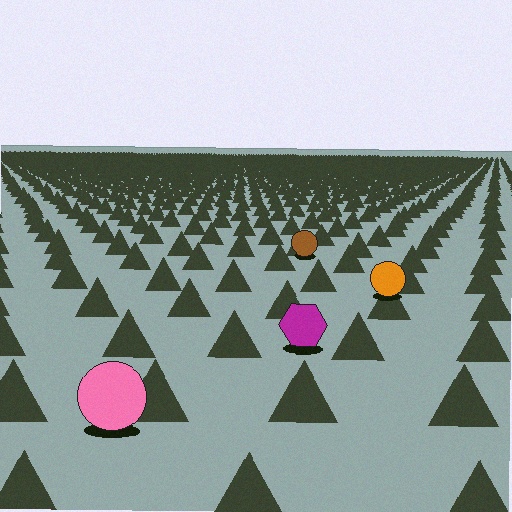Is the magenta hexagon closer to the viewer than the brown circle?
Yes. The magenta hexagon is closer — you can tell from the texture gradient: the ground texture is coarser near it.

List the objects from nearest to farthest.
From nearest to farthest: the pink circle, the magenta hexagon, the orange circle, the brown circle.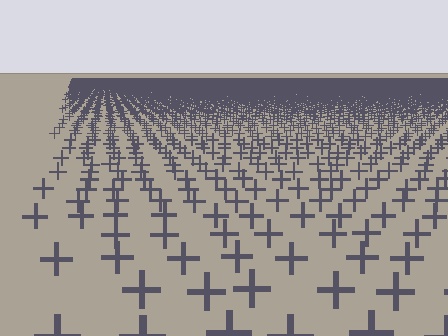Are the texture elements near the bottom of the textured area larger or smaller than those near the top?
Larger. Near the bottom, elements are closer to the viewer and appear at a bigger on-screen size.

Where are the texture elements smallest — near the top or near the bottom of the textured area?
Near the top.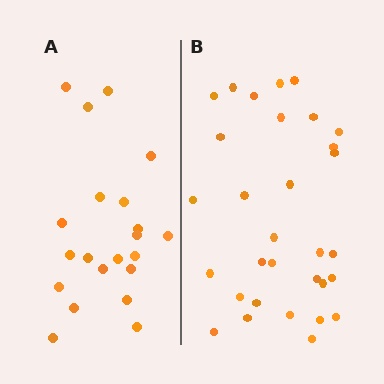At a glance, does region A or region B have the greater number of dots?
Region B (the right region) has more dots.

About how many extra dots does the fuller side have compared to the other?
Region B has roughly 10 or so more dots than region A.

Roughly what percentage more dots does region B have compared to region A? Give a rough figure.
About 50% more.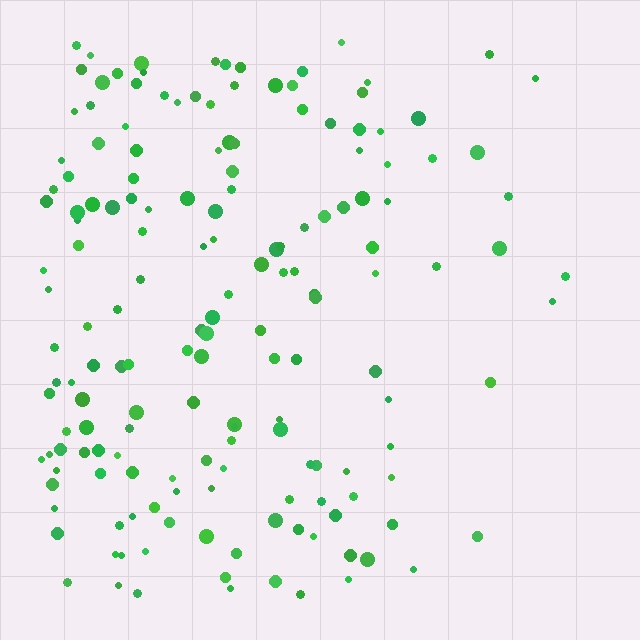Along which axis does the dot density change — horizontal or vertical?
Horizontal.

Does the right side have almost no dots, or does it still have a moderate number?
Still a moderate number, just noticeably fewer than the left.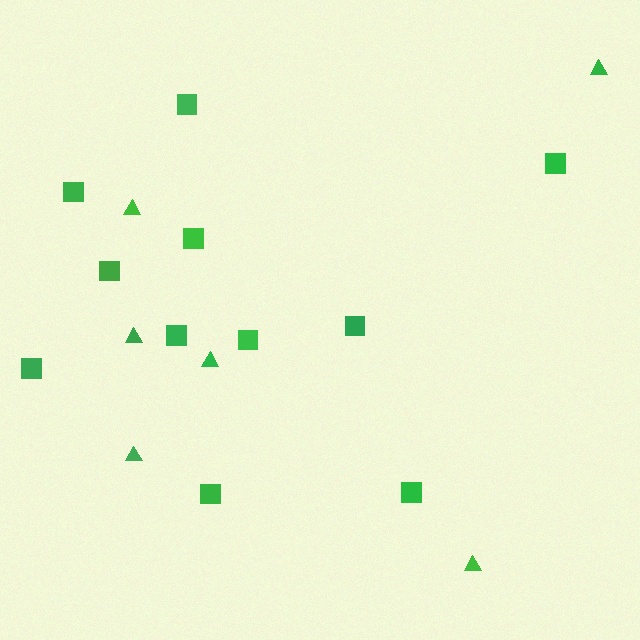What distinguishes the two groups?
There are 2 groups: one group of squares (11) and one group of triangles (6).